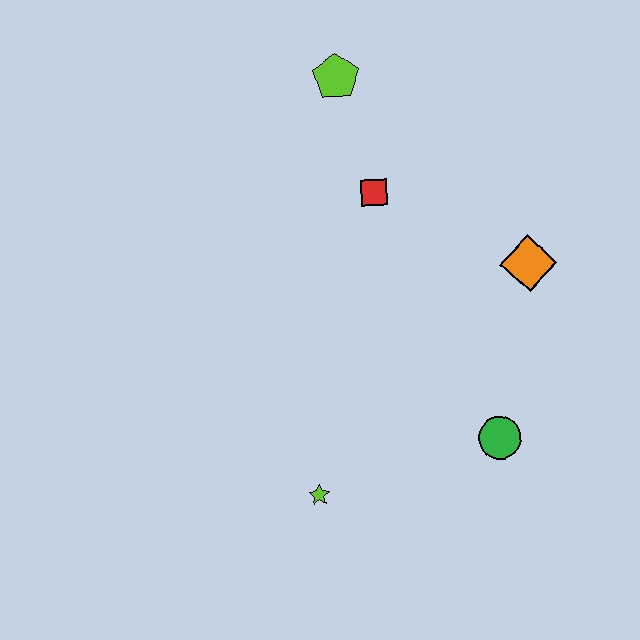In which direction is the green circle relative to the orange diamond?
The green circle is below the orange diamond.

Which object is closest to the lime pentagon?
The red square is closest to the lime pentagon.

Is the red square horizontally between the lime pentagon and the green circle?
Yes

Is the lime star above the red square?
No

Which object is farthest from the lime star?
The lime pentagon is farthest from the lime star.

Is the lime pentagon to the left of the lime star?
No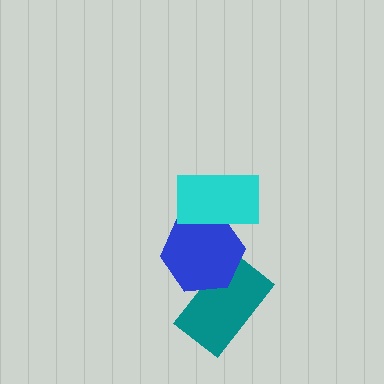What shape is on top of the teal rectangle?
The blue hexagon is on top of the teal rectangle.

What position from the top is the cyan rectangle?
The cyan rectangle is 1st from the top.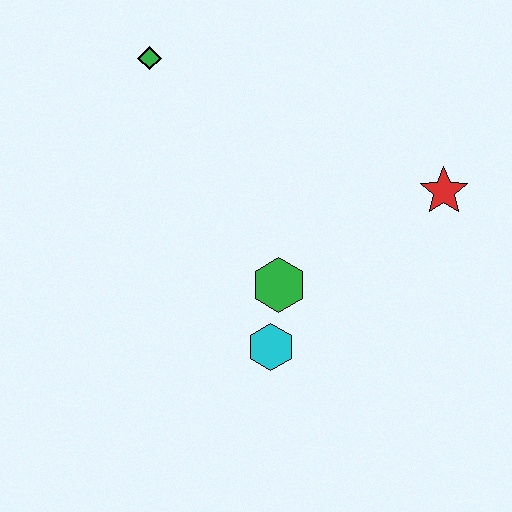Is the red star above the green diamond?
No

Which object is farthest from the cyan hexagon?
The green diamond is farthest from the cyan hexagon.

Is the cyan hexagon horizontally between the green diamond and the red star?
Yes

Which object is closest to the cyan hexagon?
The green hexagon is closest to the cyan hexagon.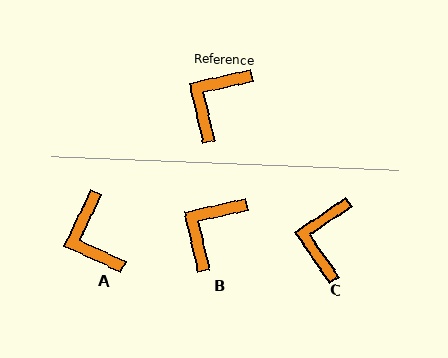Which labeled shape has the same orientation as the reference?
B.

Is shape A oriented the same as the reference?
No, it is off by about 52 degrees.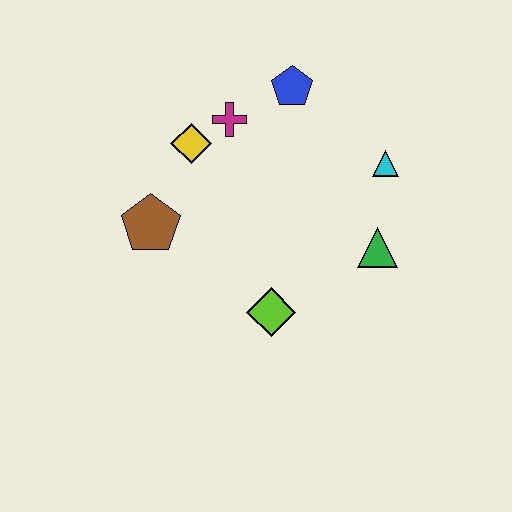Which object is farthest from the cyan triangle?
The brown pentagon is farthest from the cyan triangle.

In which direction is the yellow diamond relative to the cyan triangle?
The yellow diamond is to the left of the cyan triangle.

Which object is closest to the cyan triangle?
The green triangle is closest to the cyan triangle.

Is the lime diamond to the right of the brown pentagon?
Yes